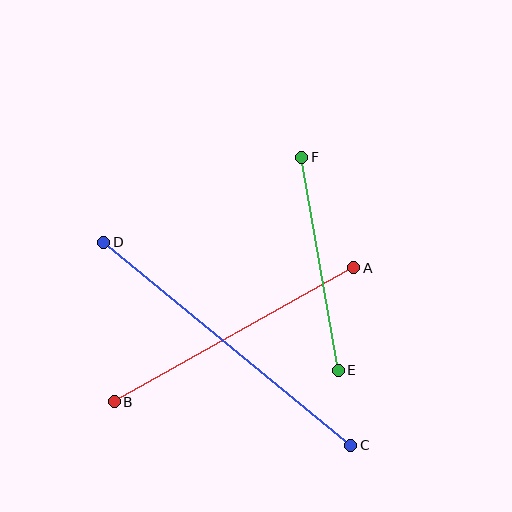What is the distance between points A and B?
The distance is approximately 274 pixels.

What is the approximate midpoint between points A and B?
The midpoint is at approximately (234, 335) pixels.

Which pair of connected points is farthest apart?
Points C and D are farthest apart.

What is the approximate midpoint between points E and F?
The midpoint is at approximately (320, 264) pixels.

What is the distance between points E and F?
The distance is approximately 216 pixels.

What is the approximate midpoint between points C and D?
The midpoint is at approximately (227, 344) pixels.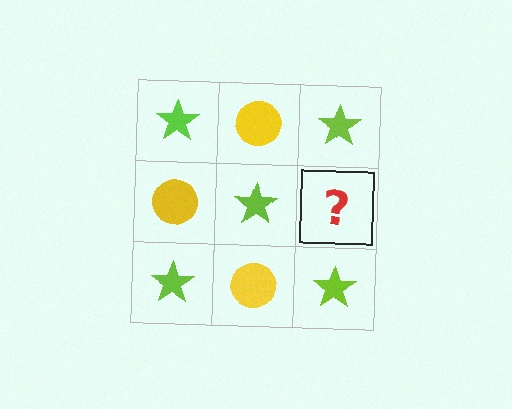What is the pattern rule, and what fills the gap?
The rule is that it alternates lime star and yellow circle in a checkerboard pattern. The gap should be filled with a yellow circle.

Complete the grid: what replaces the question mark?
The question mark should be replaced with a yellow circle.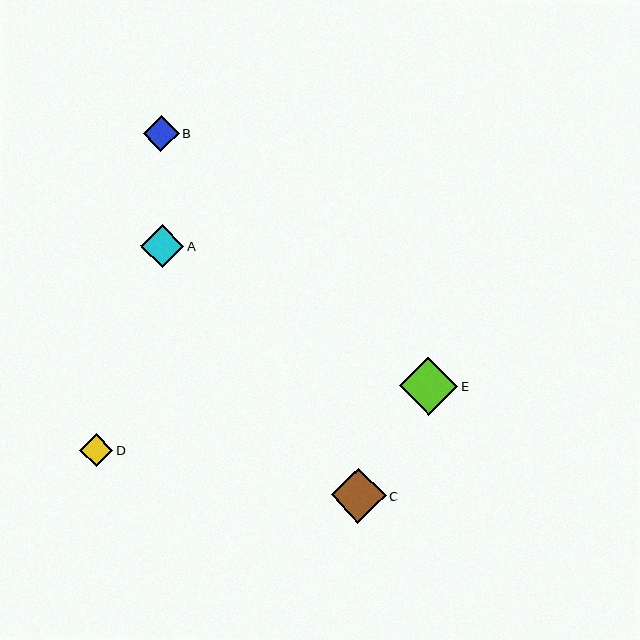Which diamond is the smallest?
Diamond D is the smallest with a size of approximately 33 pixels.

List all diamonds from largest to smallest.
From largest to smallest: E, C, A, B, D.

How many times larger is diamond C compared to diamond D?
Diamond C is approximately 1.7 times the size of diamond D.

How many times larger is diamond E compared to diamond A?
Diamond E is approximately 1.4 times the size of diamond A.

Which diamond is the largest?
Diamond E is the largest with a size of approximately 58 pixels.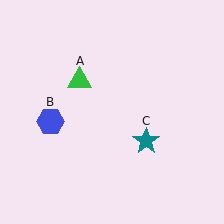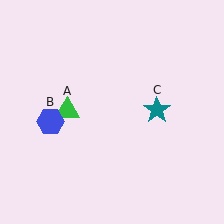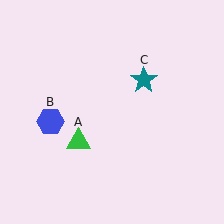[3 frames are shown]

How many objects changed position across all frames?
2 objects changed position: green triangle (object A), teal star (object C).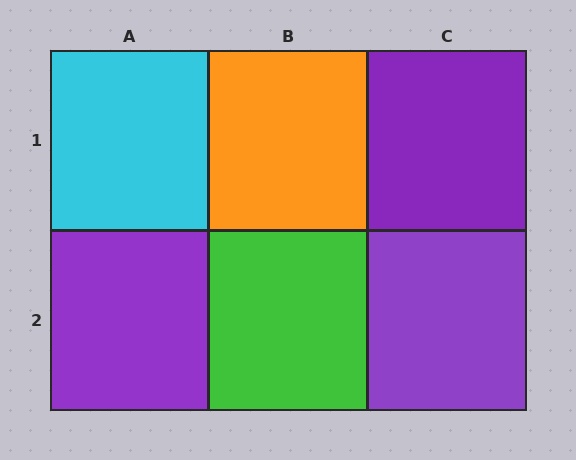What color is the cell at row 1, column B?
Orange.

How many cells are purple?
3 cells are purple.